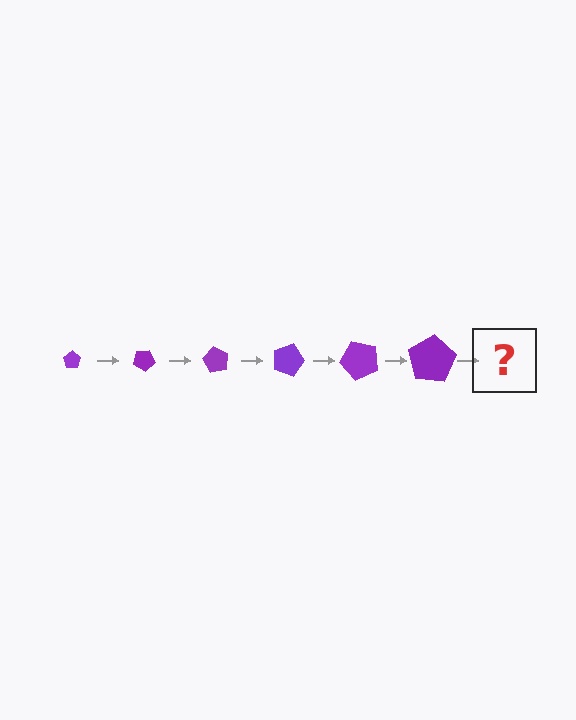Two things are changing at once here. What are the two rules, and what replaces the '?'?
The two rules are that the pentagon grows larger each step and it rotates 30 degrees each step. The '?' should be a pentagon, larger than the previous one and rotated 180 degrees from the start.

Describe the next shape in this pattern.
It should be a pentagon, larger than the previous one and rotated 180 degrees from the start.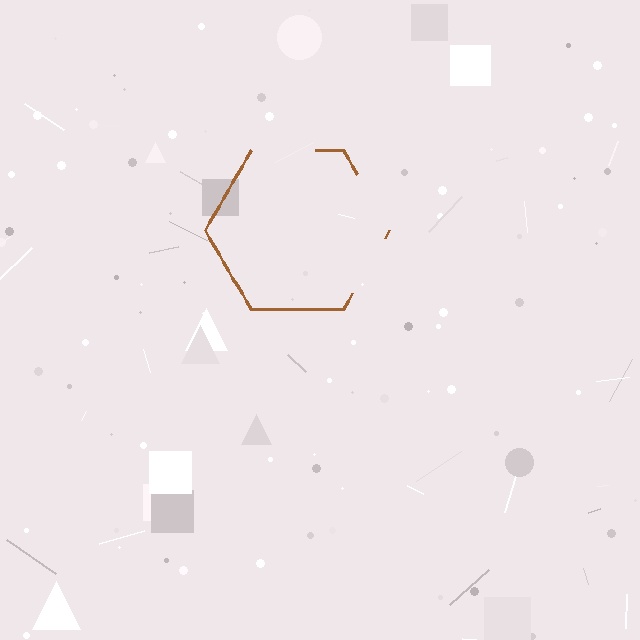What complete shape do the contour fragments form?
The contour fragments form a hexagon.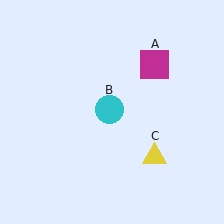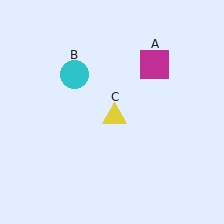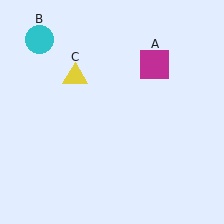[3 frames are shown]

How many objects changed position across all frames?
2 objects changed position: cyan circle (object B), yellow triangle (object C).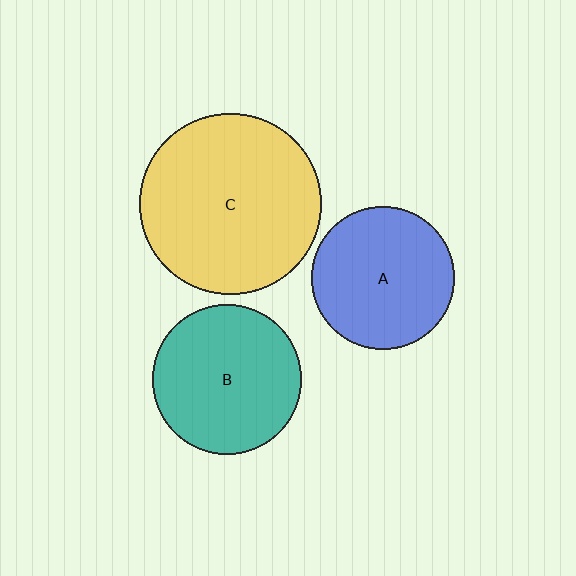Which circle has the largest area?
Circle C (yellow).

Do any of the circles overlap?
No, none of the circles overlap.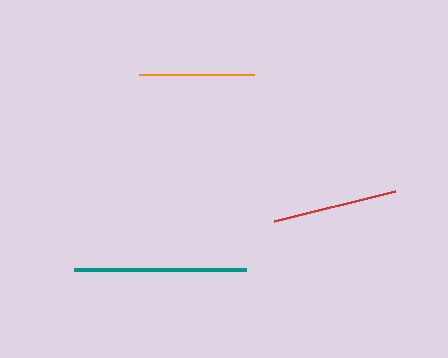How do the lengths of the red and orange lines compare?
The red and orange lines are approximately the same length.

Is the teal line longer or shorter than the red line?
The teal line is longer than the red line.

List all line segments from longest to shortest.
From longest to shortest: teal, red, orange.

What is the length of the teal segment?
The teal segment is approximately 172 pixels long.